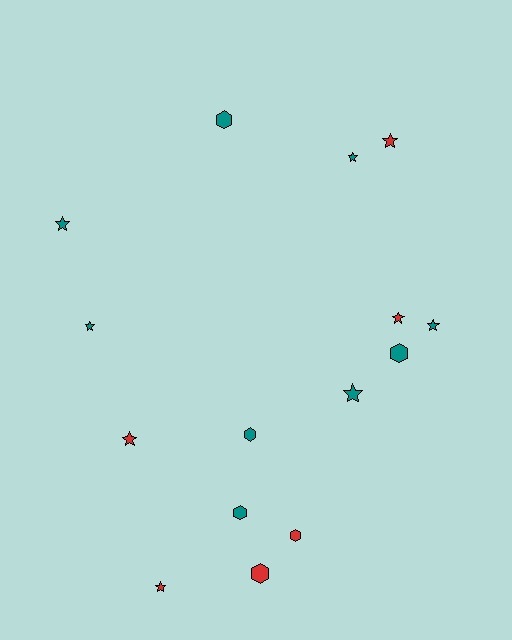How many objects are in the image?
There are 15 objects.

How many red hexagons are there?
There are 2 red hexagons.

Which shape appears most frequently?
Star, with 9 objects.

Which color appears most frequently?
Teal, with 9 objects.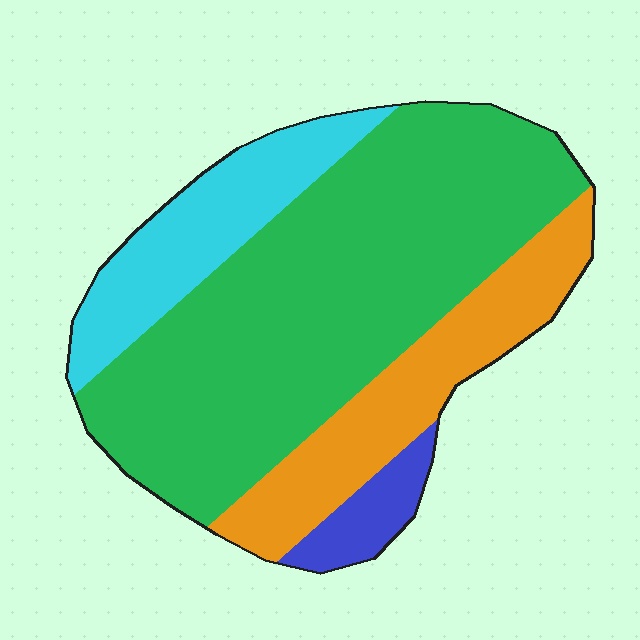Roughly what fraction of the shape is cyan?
Cyan covers about 15% of the shape.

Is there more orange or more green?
Green.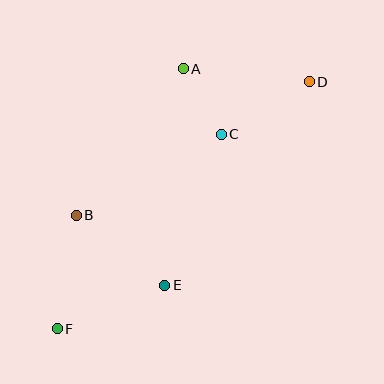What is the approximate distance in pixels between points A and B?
The distance between A and B is approximately 181 pixels.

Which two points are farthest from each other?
Points D and F are farthest from each other.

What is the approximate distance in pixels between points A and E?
The distance between A and E is approximately 217 pixels.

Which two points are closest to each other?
Points A and C are closest to each other.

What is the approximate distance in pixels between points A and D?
The distance between A and D is approximately 127 pixels.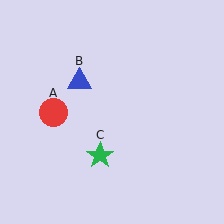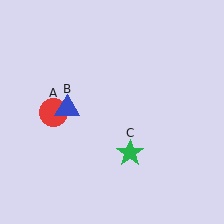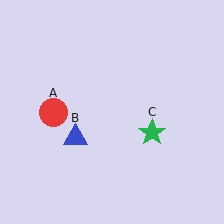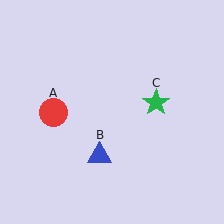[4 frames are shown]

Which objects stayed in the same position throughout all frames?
Red circle (object A) remained stationary.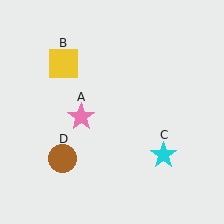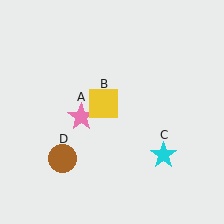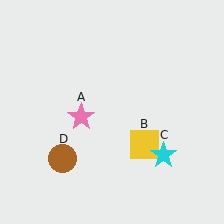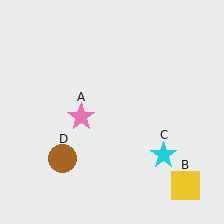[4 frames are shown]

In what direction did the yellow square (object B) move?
The yellow square (object B) moved down and to the right.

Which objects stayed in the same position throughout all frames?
Pink star (object A) and cyan star (object C) and brown circle (object D) remained stationary.